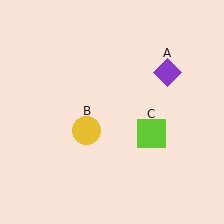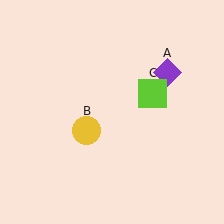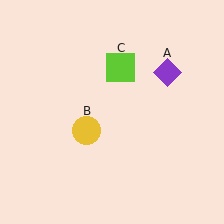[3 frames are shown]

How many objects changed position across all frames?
1 object changed position: lime square (object C).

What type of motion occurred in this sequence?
The lime square (object C) rotated counterclockwise around the center of the scene.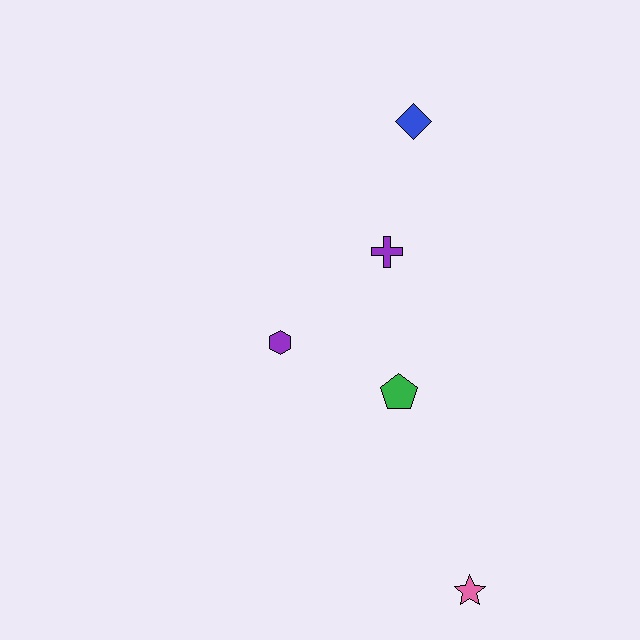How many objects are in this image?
There are 5 objects.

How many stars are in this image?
There is 1 star.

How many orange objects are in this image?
There are no orange objects.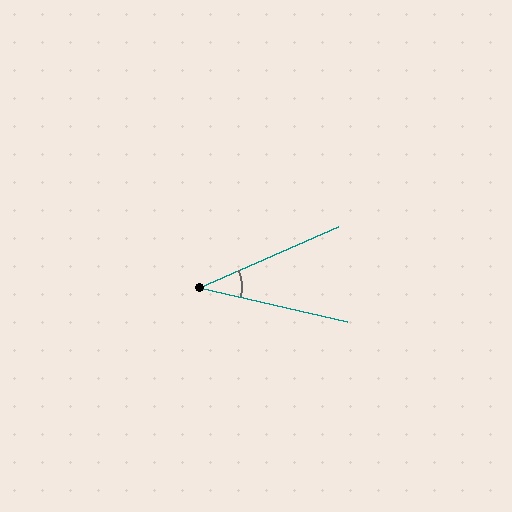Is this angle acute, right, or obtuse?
It is acute.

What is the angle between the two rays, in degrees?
Approximately 37 degrees.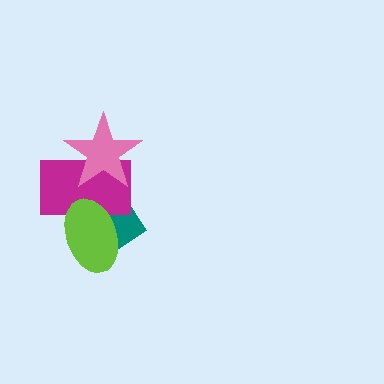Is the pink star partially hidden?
No, no other shape covers it.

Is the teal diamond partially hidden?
Yes, it is partially covered by another shape.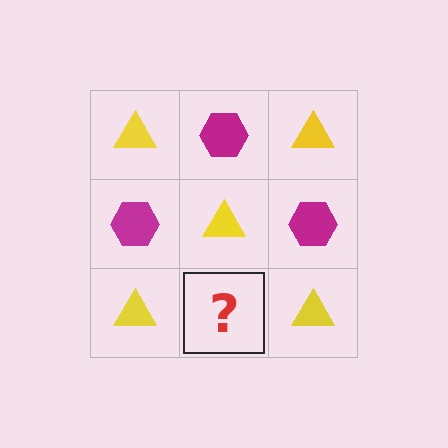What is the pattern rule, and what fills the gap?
The rule is that it alternates yellow triangle and magenta hexagon in a checkerboard pattern. The gap should be filled with a magenta hexagon.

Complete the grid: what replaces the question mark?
The question mark should be replaced with a magenta hexagon.